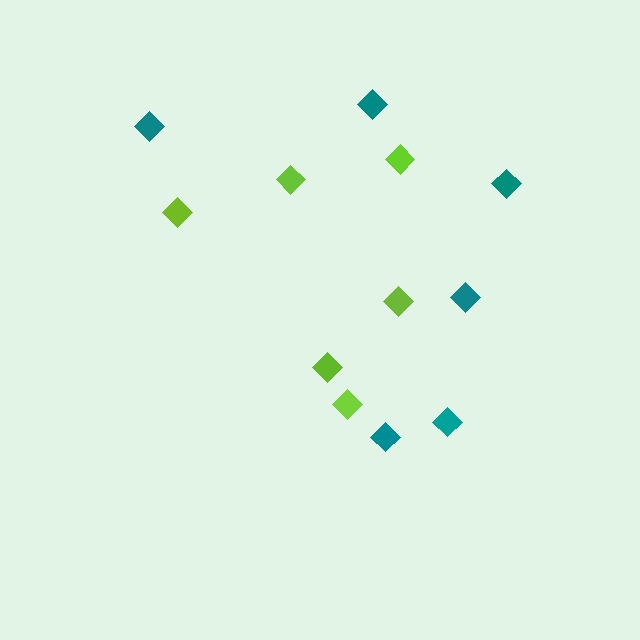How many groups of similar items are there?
There are 2 groups: one group of lime diamonds (6) and one group of teal diamonds (6).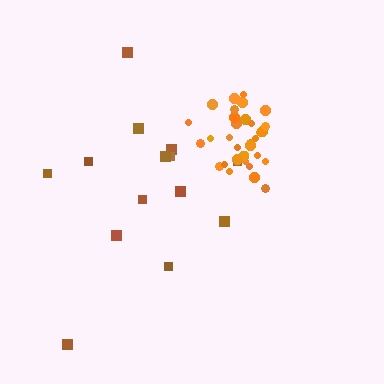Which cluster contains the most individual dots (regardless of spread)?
Orange (35).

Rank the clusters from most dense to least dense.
orange, brown.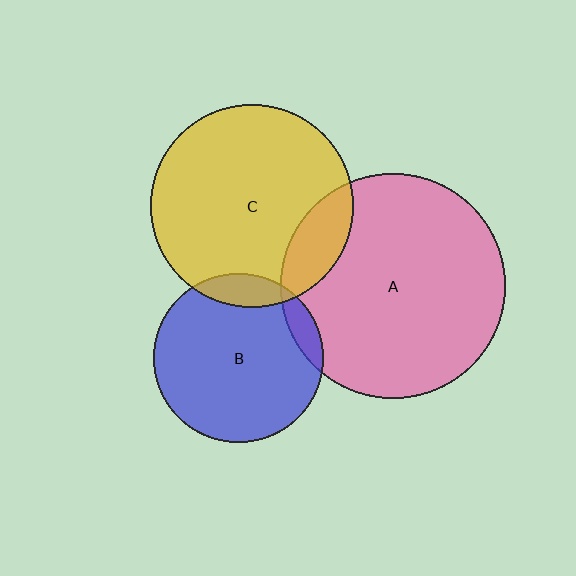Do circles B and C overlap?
Yes.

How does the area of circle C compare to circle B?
Approximately 1.4 times.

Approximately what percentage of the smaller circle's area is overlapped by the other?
Approximately 10%.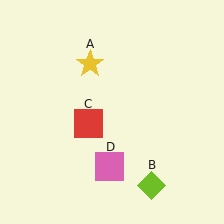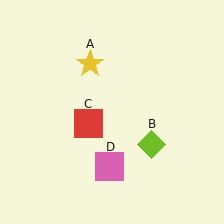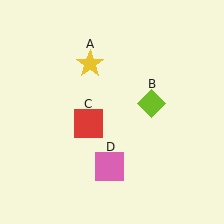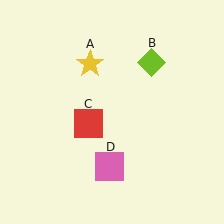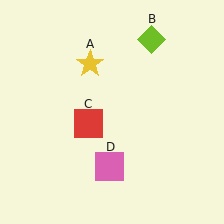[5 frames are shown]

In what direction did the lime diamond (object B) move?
The lime diamond (object B) moved up.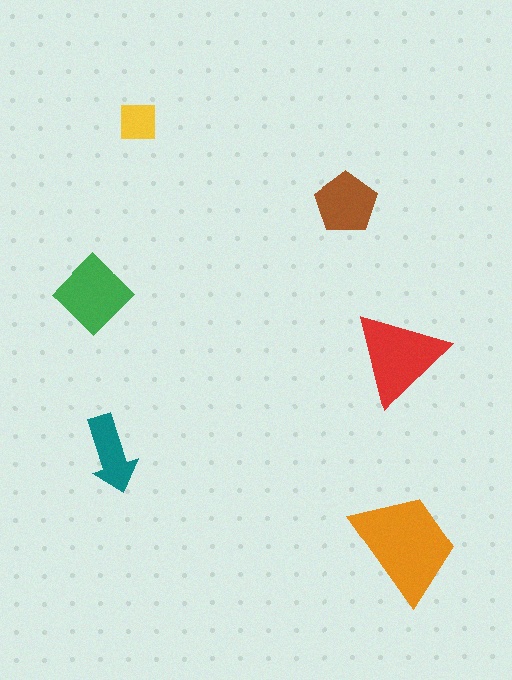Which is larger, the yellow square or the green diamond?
The green diamond.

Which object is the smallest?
The yellow square.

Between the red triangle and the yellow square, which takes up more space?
The red triangle.